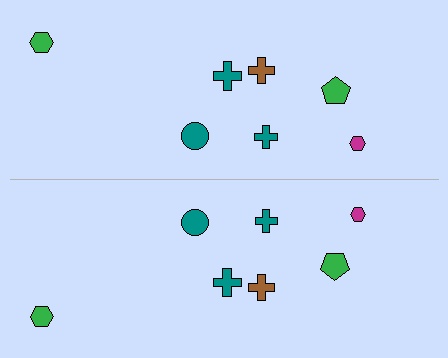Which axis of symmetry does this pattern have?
The pattern has a horizontal axis of symmetry running through the center of the image.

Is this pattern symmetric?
Yes, this pattern has bilateral (reflection) symmetry.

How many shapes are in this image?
There are 14 shapes in this image.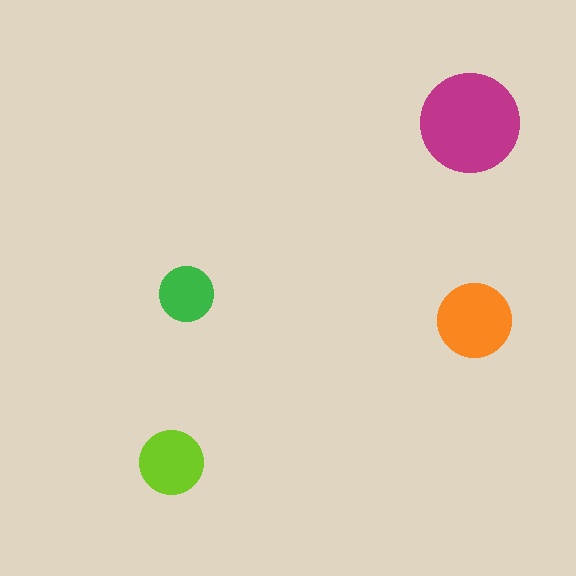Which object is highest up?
The magenta circle is topmost.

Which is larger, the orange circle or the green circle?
The orange one.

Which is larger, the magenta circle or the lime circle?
The magenta one.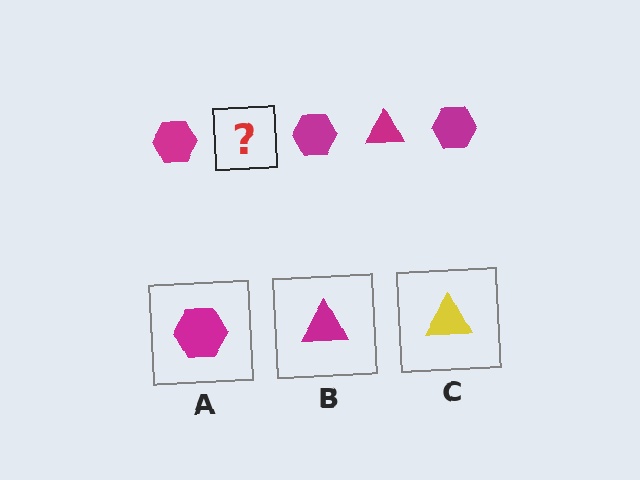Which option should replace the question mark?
Option B.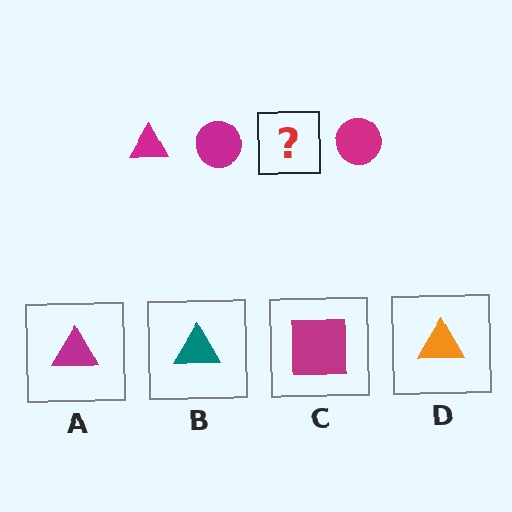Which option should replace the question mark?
Option A.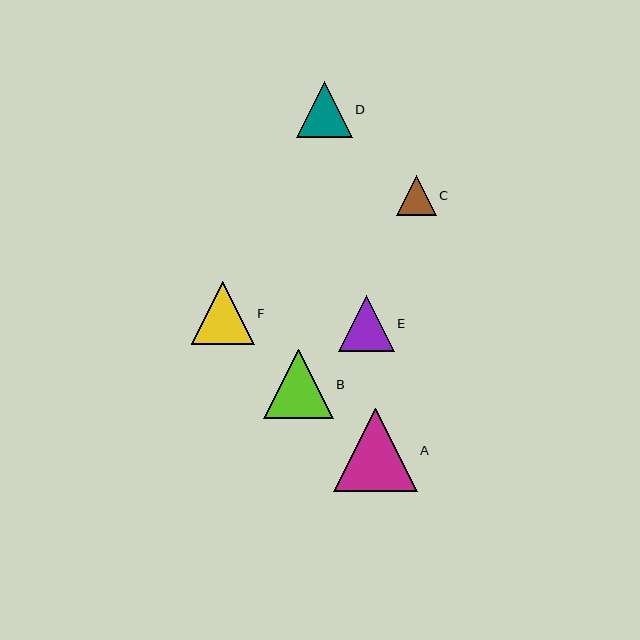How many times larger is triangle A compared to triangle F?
Triangle A is approximately 1.3 times the size of triangle F.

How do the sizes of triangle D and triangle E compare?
Triangle D and triangle E are approximately the same size.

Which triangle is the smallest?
Triangle C is the smallest with a size of approximately 40 pixels.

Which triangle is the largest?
Triangle A is the largest with a size of approximately 84 pixels.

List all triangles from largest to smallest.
From largest to smallest: A, B, F, D, E, C.